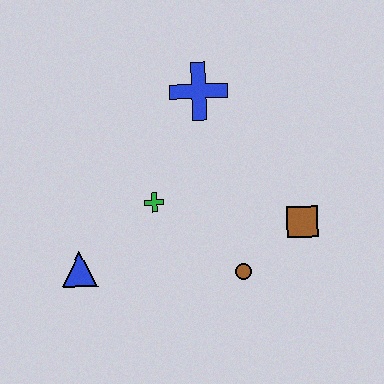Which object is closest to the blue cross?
The green cross is closest to the blue cross.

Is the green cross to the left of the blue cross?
Yes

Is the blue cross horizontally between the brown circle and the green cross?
Yes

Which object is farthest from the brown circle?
The blue cross is farthest from the brown circle.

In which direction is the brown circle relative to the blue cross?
The brown circle is below the blue cross.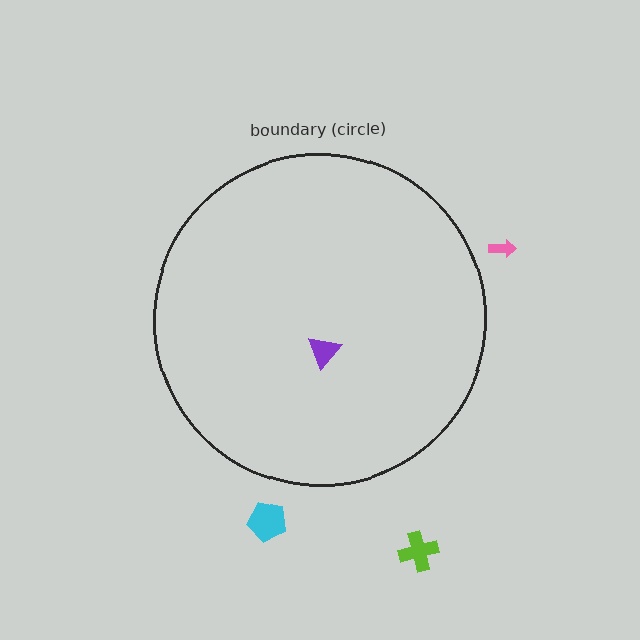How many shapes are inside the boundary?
1 inside, 3 outside.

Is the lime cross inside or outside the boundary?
Outside.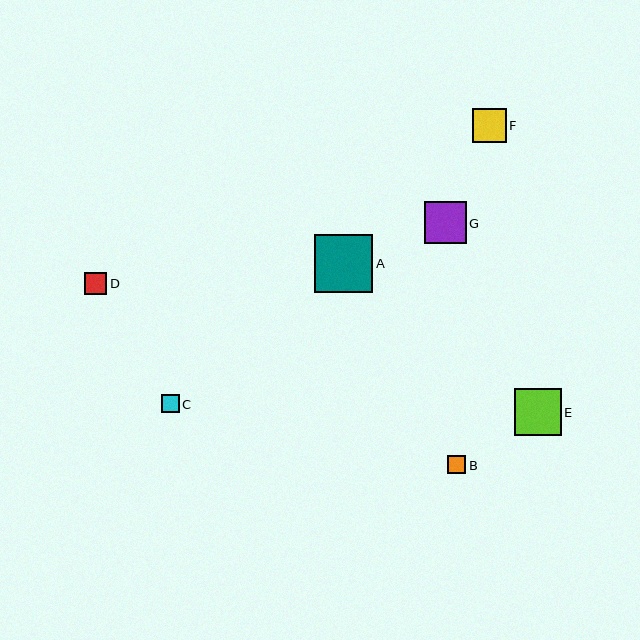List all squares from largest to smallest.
From largest to smallest: A, E, G, F, D, B, C.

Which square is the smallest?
Square C is the smallest with a size of approximately 18 pixels.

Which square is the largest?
Square A is the largest with a size of approximately 58 pixels.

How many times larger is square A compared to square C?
Square A is approximately 3.2 times the size of square C.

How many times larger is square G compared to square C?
Square G is approximately 2.3 times the size of square C.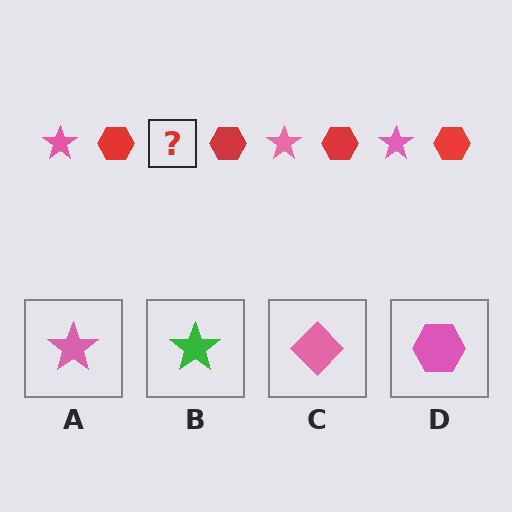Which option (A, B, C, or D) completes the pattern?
A.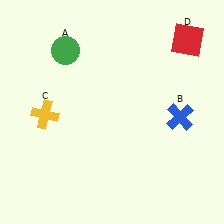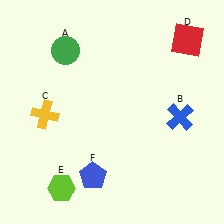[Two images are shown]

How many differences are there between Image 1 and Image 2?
There are 2 differences between the two images.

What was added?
A lime hexagon (E), a blue pentagon (F) were added in Image 2.